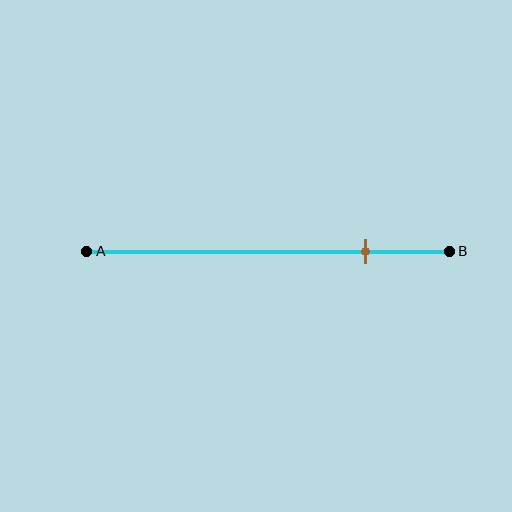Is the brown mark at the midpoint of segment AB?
No, the mark is at about 75% from A, not at the 50% midpoint.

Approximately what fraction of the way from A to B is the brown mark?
The brown mark is approximately 75% of the way from A to B.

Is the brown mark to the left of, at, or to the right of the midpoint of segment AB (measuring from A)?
The brown mark is to the right of the midpoint of segment AB.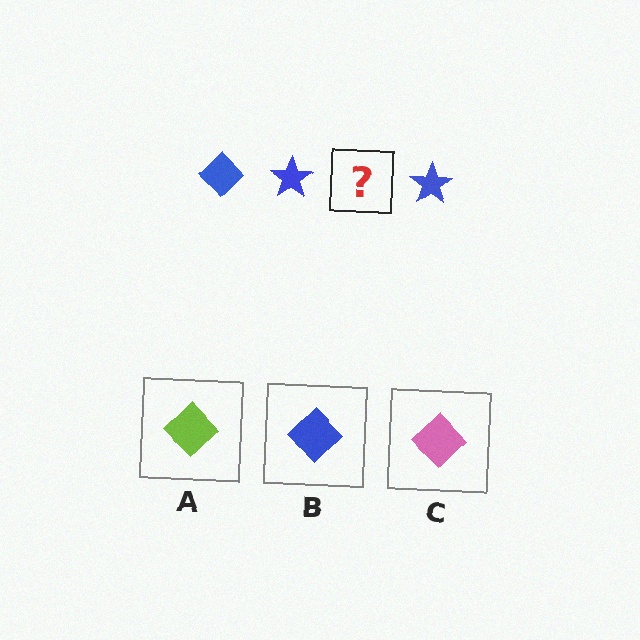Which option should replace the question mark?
Option B.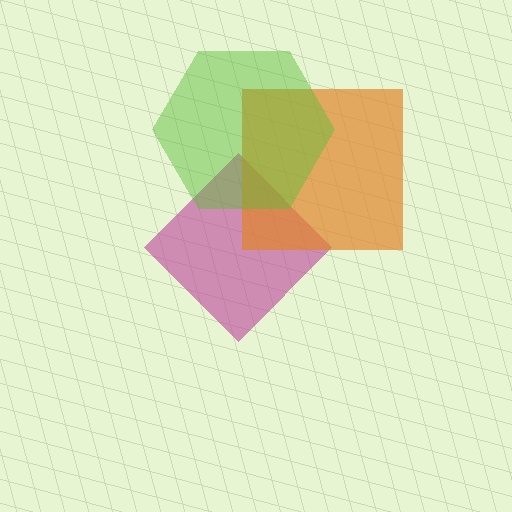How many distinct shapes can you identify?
There are 3 distinct shapes: a magenta diamond, an orange square, a lime hexagon.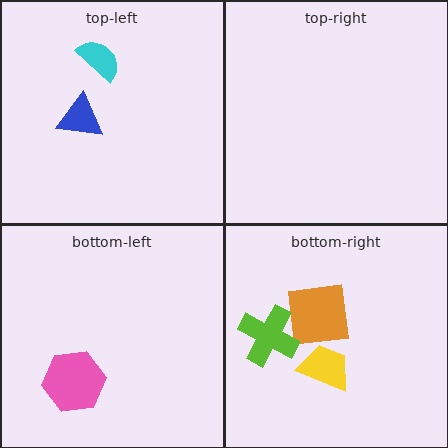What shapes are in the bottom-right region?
The yellow trapezoid, the orange square, the lime cross.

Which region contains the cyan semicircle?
The top-left region.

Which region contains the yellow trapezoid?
The bottom-right region.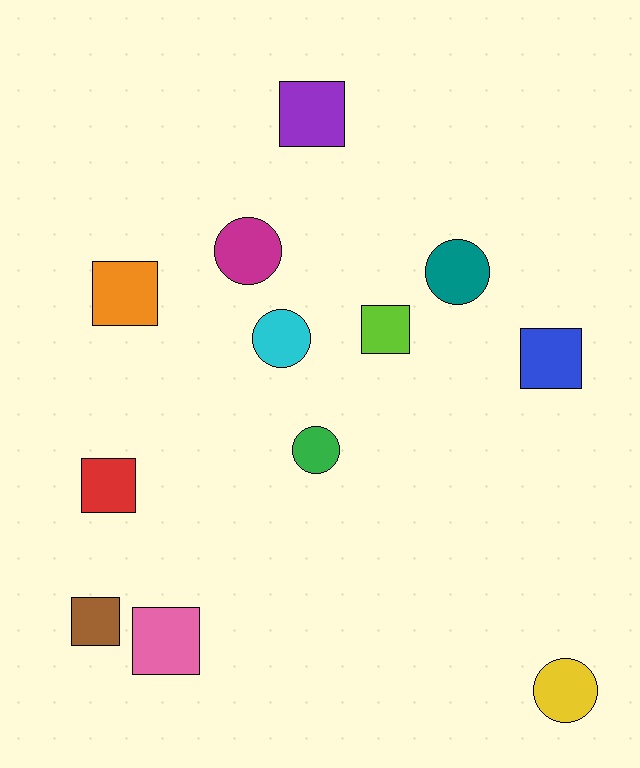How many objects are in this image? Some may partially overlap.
There are 12 objects.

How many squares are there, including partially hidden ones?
There are 7 squares.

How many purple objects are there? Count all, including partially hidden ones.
There is 1 purple object.